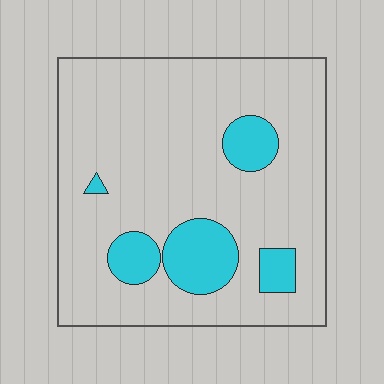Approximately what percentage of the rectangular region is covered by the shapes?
Approximately 15%.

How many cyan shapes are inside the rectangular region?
5.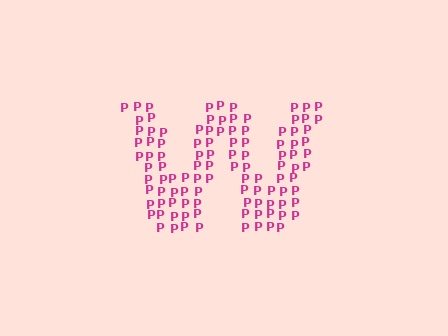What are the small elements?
The small elements are letter P's.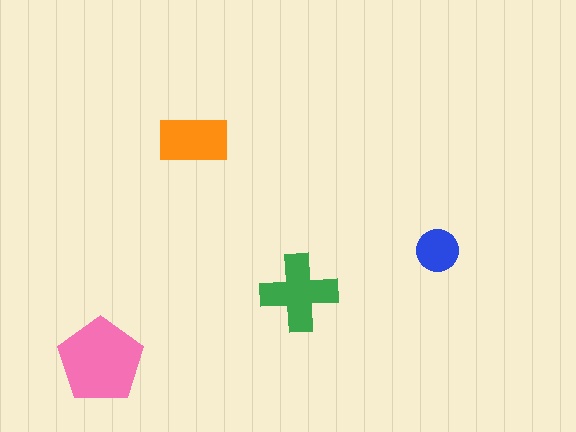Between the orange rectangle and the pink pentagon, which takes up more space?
The pink pentagon.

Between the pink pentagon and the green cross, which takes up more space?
The pink pentagon.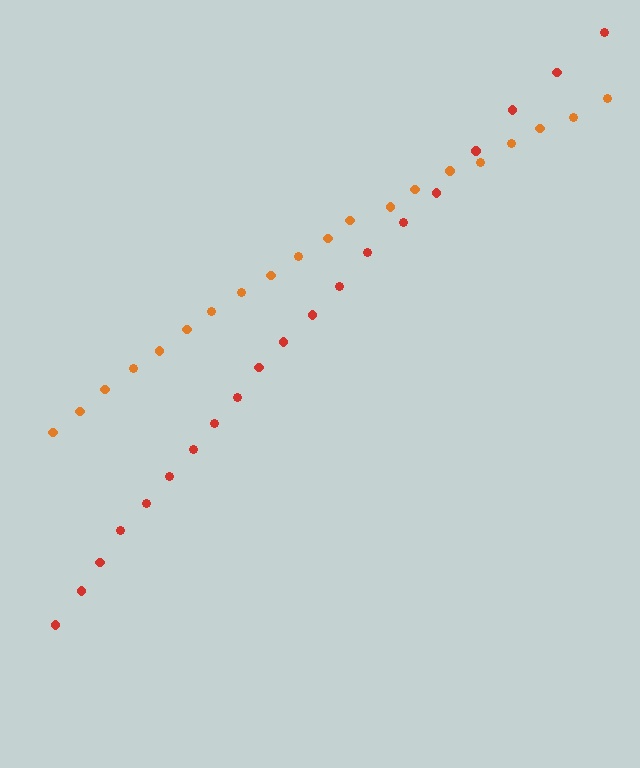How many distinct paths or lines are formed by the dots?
There are 2 distinct paths.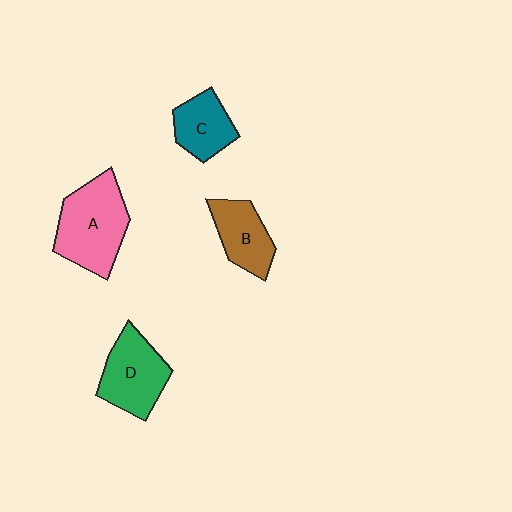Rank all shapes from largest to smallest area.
From largest to smallest: A (pink), D (green), B (brown), C (teal).